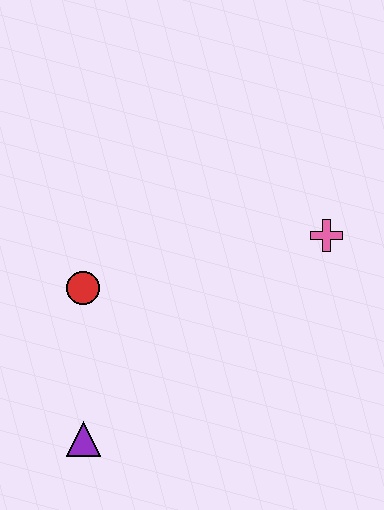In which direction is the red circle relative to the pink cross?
The red circle is to the left of the pink cross.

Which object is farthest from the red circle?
The pink cross is farthest from the red circle.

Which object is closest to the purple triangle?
The red circle is closest to the purple triangle.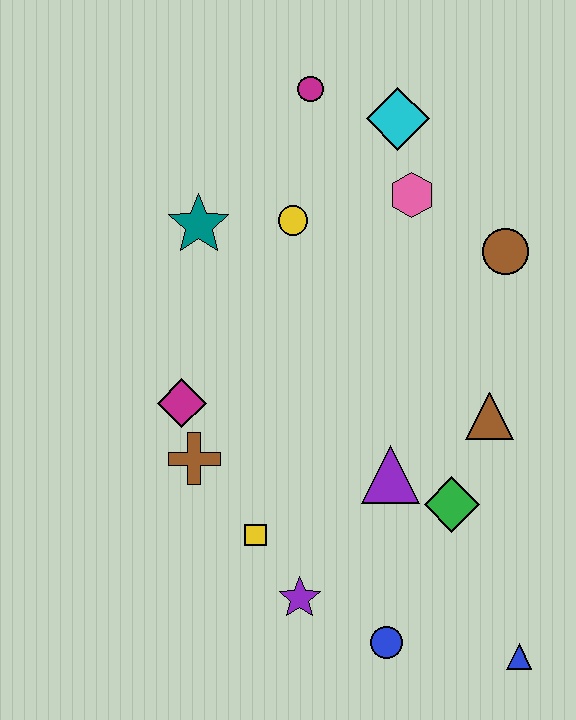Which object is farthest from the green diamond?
The magenta circle is farthest from the green diamond.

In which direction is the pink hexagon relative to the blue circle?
The pink hexagon is above the blue circle.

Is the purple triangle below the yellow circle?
Yes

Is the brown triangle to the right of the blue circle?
Yes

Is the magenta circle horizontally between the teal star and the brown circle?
Yes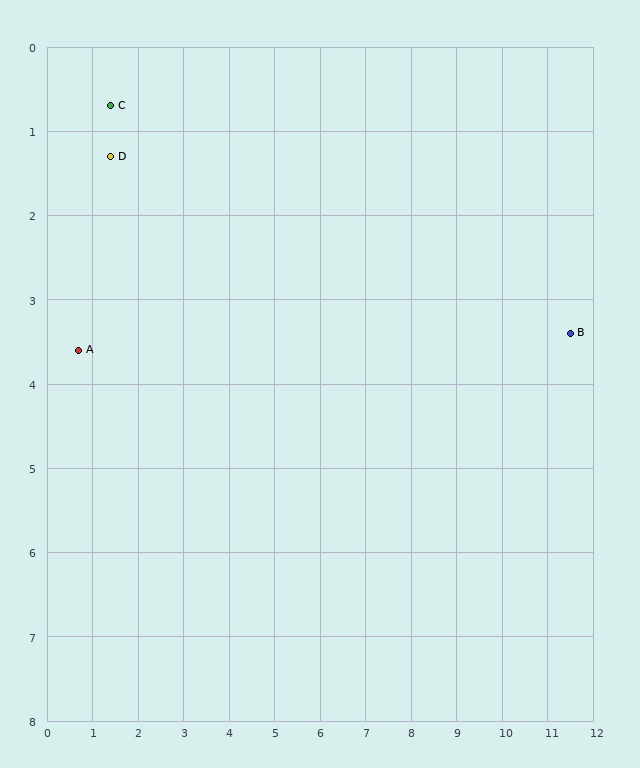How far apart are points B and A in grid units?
Points B and A are about 10.8 grid units apart.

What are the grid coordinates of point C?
Point C is at approximately (1.4, 0.7).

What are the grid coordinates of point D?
Point D is at approximately (1.4, 1.3).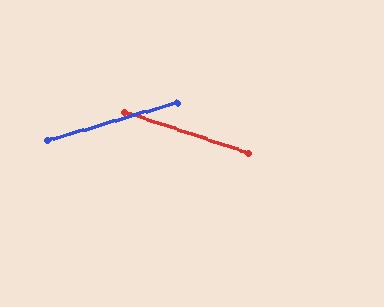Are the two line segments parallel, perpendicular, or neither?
Neither parallel nor perpendicular — they differ by about 35°.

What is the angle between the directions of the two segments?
Approximately 35 degrees.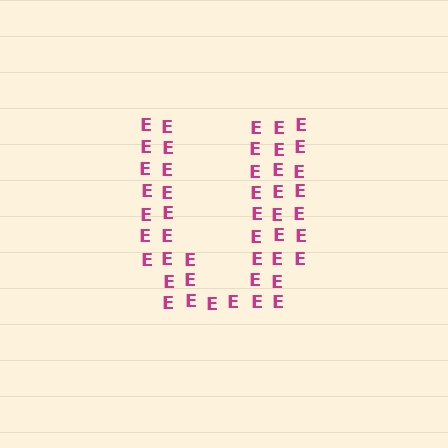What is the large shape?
The large shape is the letter U.